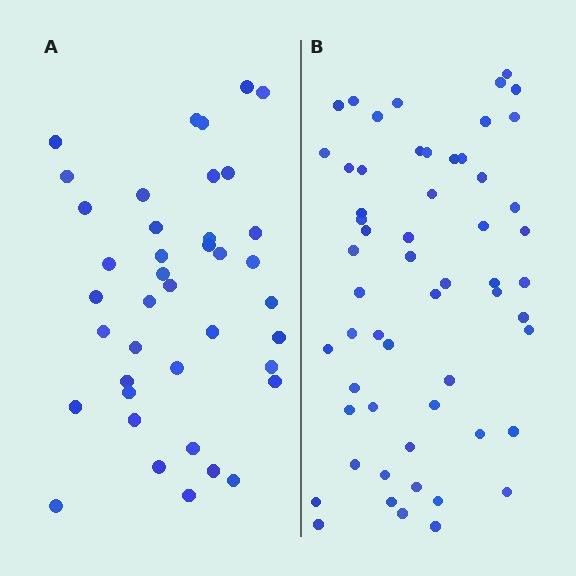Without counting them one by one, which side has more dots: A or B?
Region B (the right region) has more dots.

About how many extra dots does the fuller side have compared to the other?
Region B has approximately 15 more dots than region A.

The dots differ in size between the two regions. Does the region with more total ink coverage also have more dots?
No. Region A has more total ink coverage because its dots are larger, but region B actually contains more individual dots. Total area can be misleading — the number of items is what matters here.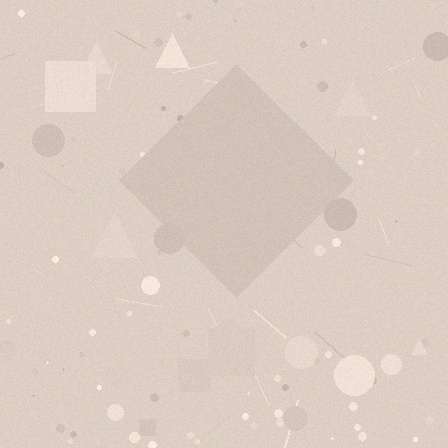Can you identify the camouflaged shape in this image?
The camouflaged shape is a diamond.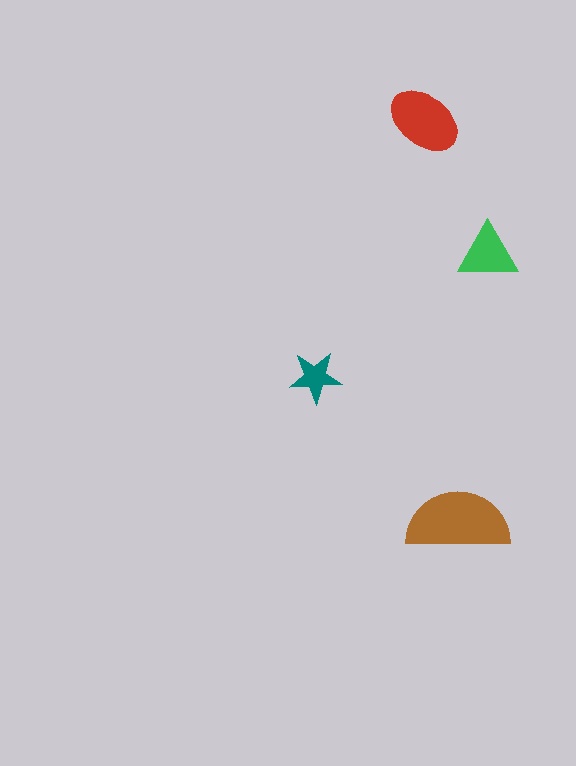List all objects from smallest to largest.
The teal star, the green triangle, the red ellipse, the brown semicircle.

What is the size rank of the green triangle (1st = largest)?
3rd.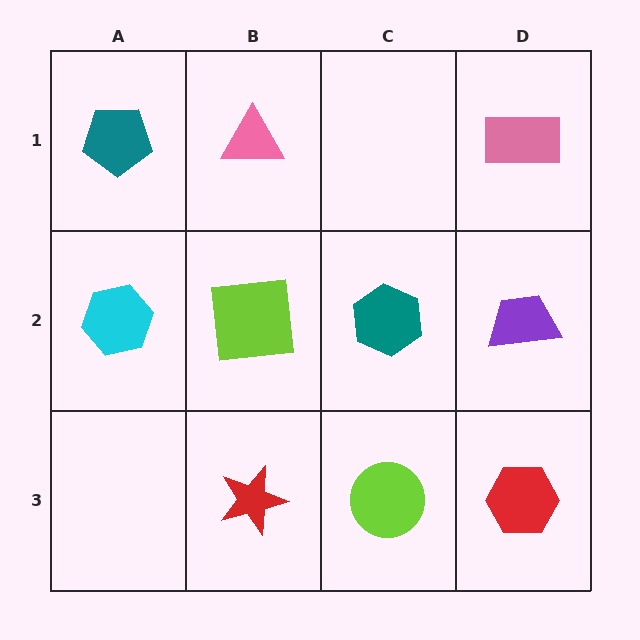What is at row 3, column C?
A lime circle.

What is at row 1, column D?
A pink rectangle.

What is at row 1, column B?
A pink triangle.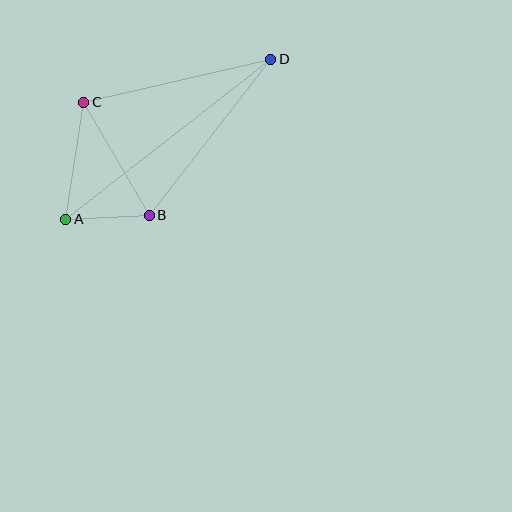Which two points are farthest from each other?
Points A and D are farthest from each other.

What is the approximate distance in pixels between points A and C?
The distance between A and C is approximately 118 pixels.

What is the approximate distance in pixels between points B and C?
The distance between B and C is approximately 131 pixels.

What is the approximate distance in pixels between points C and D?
The distance between C and D is approximately 192 pixels.